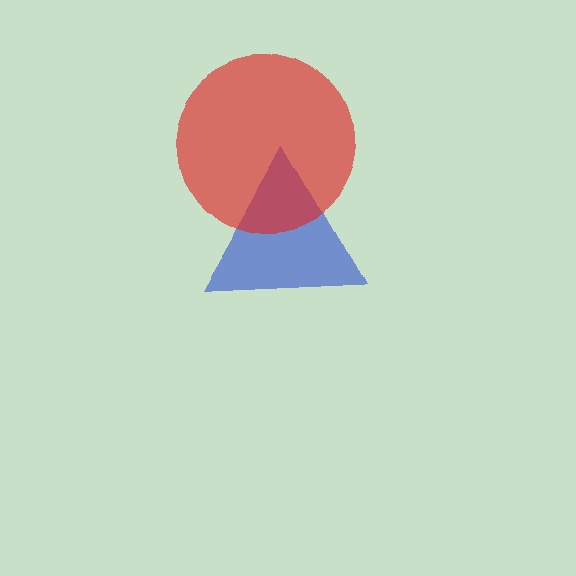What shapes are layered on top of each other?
The layered shapes are: a blue triangle, a red circle.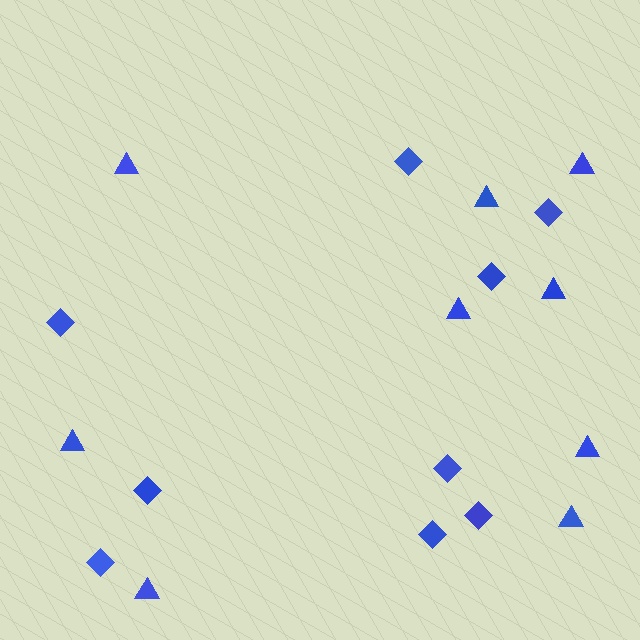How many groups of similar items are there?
There are 2 groups: one group of diamonds (9) and one group of triangles (9).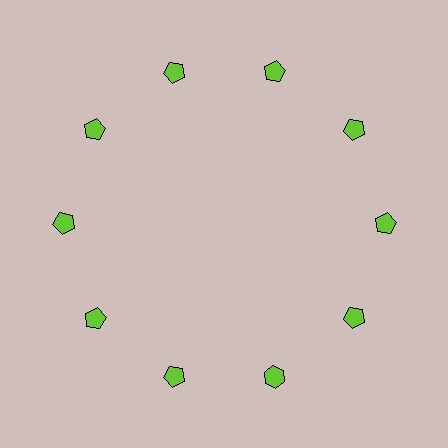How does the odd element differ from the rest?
It has a different shape: hexagon instead of pentagon.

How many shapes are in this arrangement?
There are 10 shapes arranged in a ring pattern.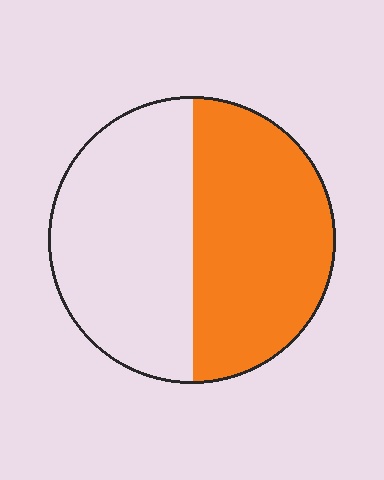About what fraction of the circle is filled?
About one half (1/2).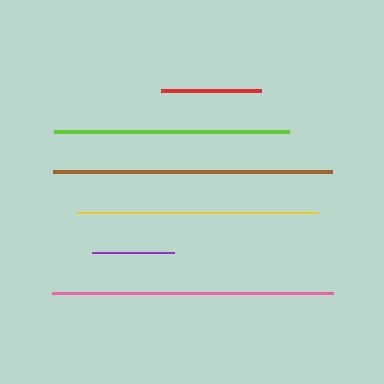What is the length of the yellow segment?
The yellow segment is approximately 240 pixels long.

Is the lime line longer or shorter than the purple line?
The lime line is longer than the purple line.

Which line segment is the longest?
The pink line is the longest at approximately 281 pixels.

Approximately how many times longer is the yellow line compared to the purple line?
The yellow line is approximately 2.9 times the length of the purple line.